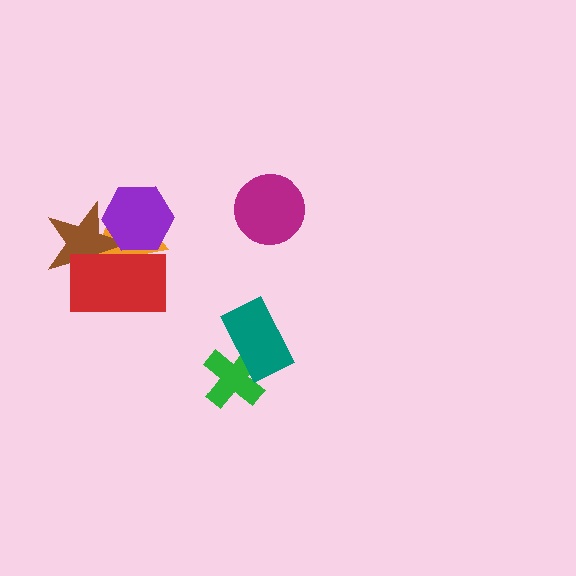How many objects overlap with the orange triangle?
3 objects overlap with the orange triangle.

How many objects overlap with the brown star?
3 objects overlap with the brown star.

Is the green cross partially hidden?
Yes, it is partially covered by another shape.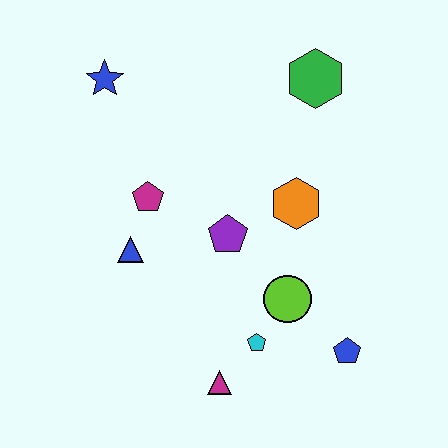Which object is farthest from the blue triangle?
The green hexagon is farthest from the blue triangle.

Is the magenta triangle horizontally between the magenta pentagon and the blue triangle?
No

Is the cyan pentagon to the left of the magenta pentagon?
No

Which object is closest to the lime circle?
The cyan pentagon is closest to the lime circle.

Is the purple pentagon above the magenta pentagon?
No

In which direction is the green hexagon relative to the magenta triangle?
The green hexagon is above the magenta triangle.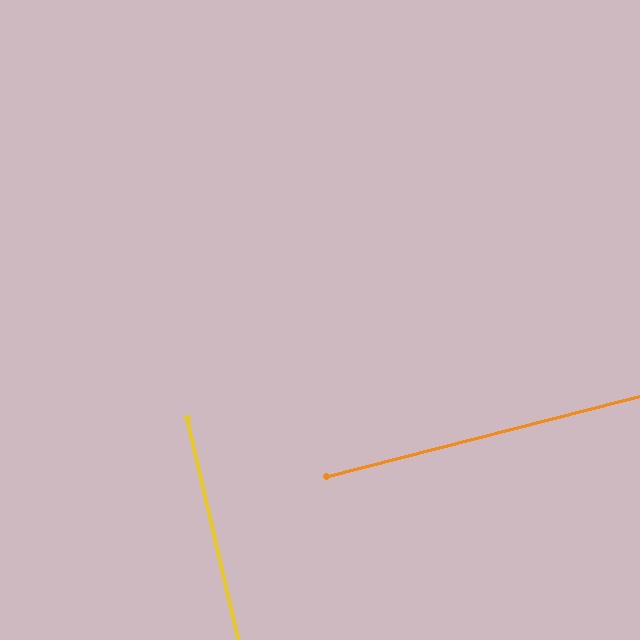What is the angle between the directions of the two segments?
Approximately 89 degrees.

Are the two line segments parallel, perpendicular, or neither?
Perpendicular — they meet at approximately 89°.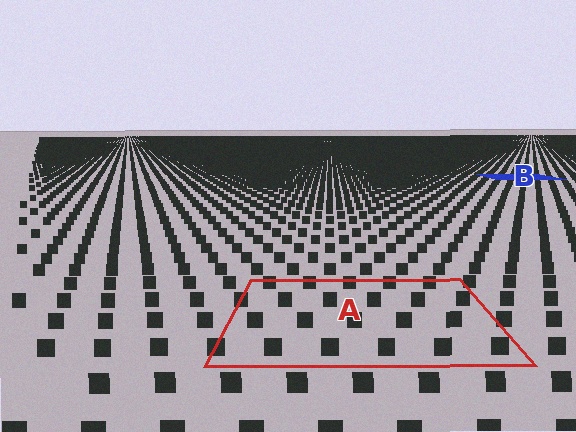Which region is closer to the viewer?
Region A is closer. The texture elements there are larger and more spread out.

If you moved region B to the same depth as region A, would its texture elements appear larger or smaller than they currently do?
They would appear larger. At a closer depth, the same texture elements are projected at a bigger on-screen size.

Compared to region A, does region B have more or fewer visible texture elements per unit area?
Region B has more texture elements per unit area — they are packed more densely because it is farther away.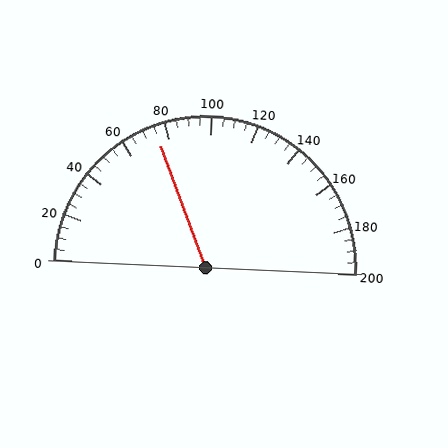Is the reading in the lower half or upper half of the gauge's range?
The reading is in the lower half of the range (0 to 200).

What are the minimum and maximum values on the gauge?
The gauge ranges from 0 to 200.